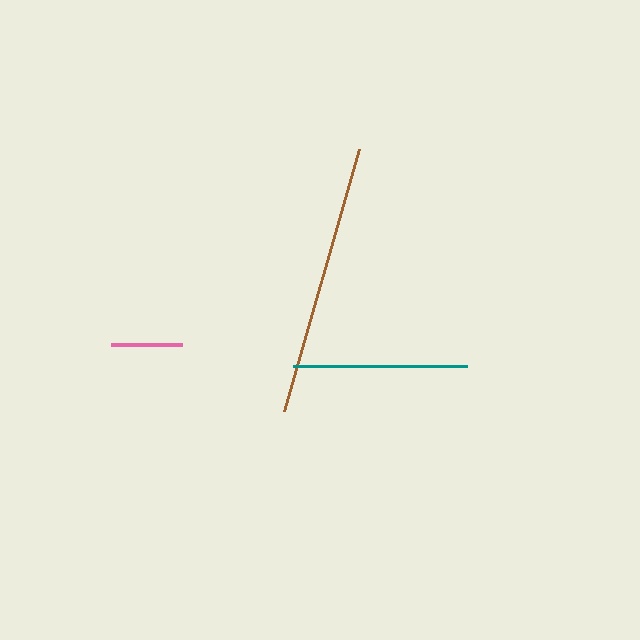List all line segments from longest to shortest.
From longest to shortest: brown, teal, pink.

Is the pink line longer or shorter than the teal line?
The teal line is longer than the pink line.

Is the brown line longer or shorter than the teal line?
The brown line is longer than the teal line.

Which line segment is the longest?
The brown line is the longest at approximately 273 pixels.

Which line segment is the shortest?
The pink line is the shortest at approximately 71 pixels.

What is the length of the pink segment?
The pink segment is approximately 71 pixels long.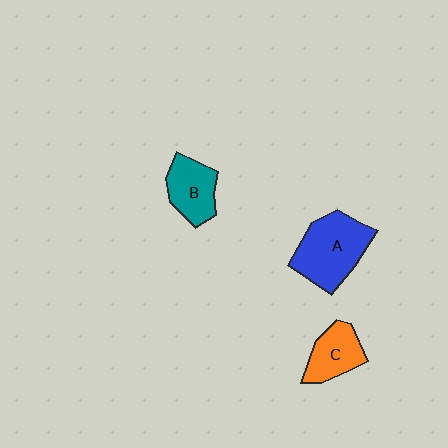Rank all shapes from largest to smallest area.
From largest to smallest: A (blue), B (teal), C (orange).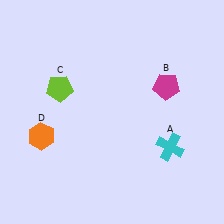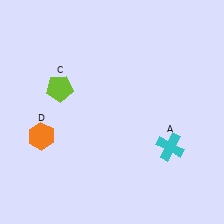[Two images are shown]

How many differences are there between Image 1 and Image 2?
There is 1 difference between the two images.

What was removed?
The magenta pentagon (B) was removed in Image 2.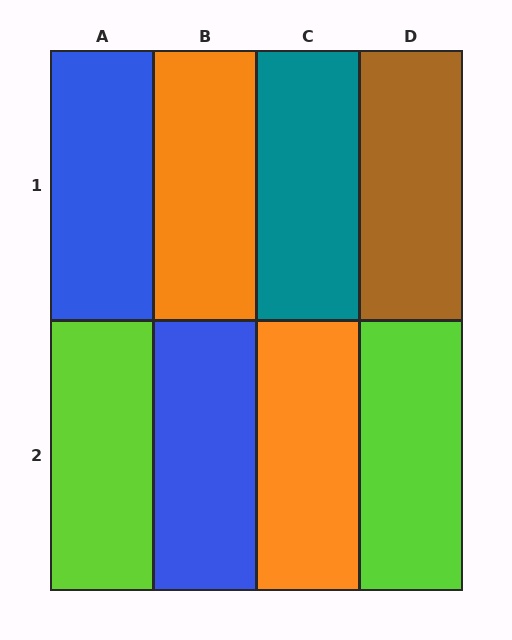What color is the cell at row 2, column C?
Orange.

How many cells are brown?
1 cell is brown.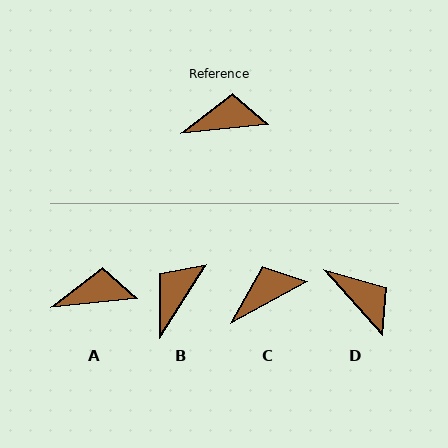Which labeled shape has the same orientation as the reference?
A.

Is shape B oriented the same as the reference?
No, it is off by about 52 degrees.